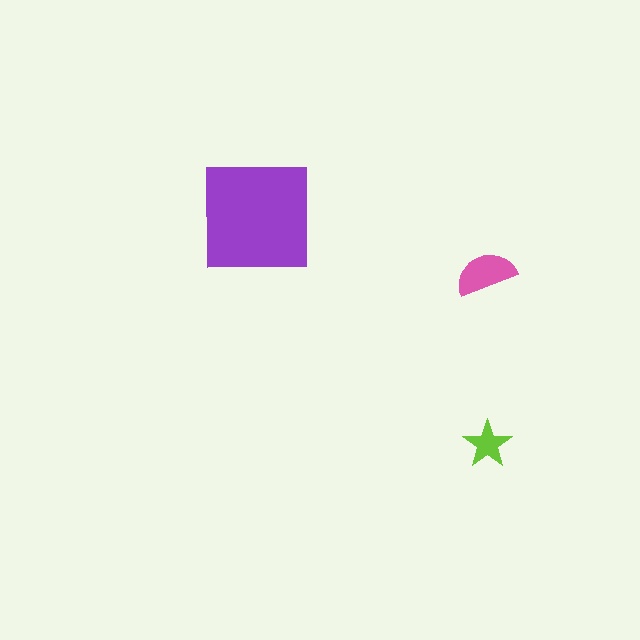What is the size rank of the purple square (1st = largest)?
1st.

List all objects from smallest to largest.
The lime star, the pink semicircle, the purple square.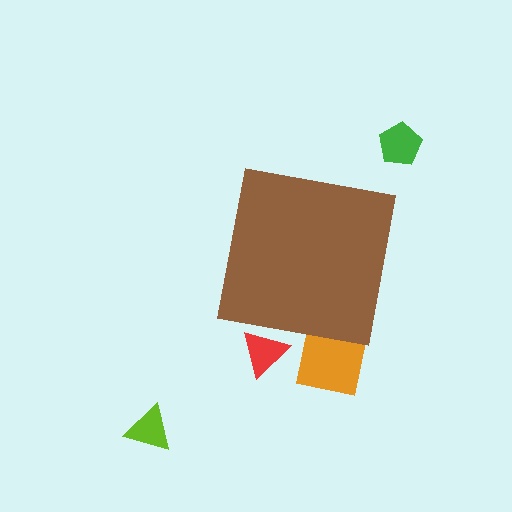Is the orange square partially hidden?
Yes, the orange square is partially hidden behind the brown square.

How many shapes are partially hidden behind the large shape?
2 shapes are partially hidden.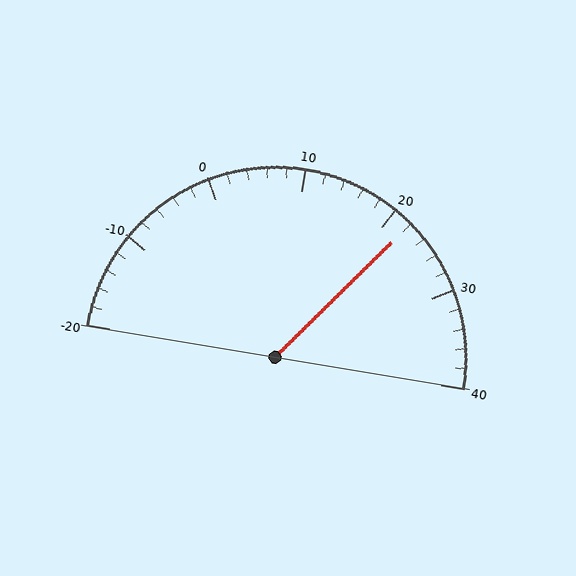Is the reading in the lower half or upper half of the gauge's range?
The reading is in the upper half of the range (-20 to 40).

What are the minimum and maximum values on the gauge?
The gauge ranges from -20 to 40.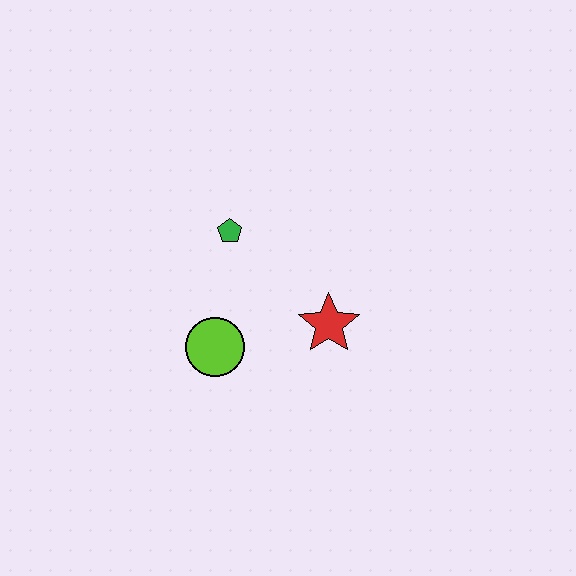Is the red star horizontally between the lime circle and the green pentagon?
No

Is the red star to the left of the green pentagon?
No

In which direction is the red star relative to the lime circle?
The red star is to the right of the lime circle.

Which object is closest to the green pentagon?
The lime circle is closest to the green pentagon.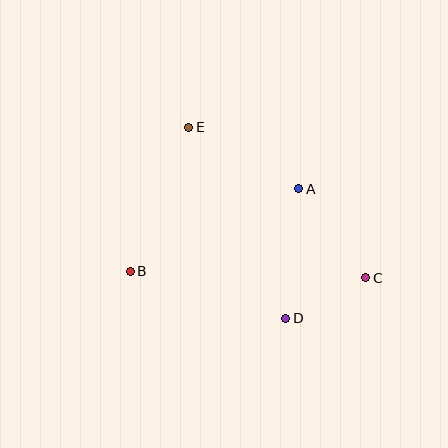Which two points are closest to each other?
Points C and D are closest to each other.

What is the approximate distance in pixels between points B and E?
The distance between B and E is approximately 155 pixels.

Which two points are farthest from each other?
Points B and C are farthest from each other.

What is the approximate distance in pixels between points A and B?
The distance between A and B is approximately 188 pixels.